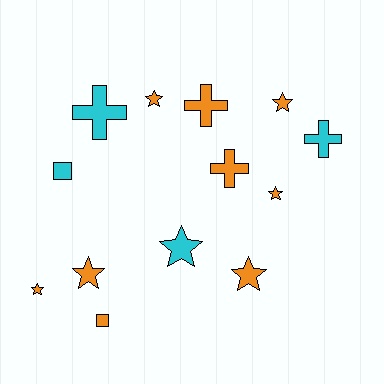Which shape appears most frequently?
Star, with 7 objects.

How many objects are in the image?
There are 13 objects.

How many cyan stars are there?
There is 1 cyan star.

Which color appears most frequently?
Orange, with 9 objects.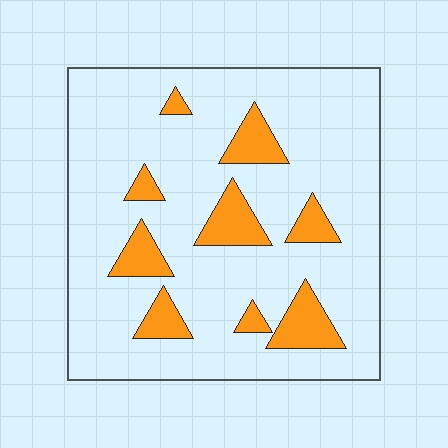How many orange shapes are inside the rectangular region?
9.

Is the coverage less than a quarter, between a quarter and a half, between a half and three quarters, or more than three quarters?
Less than a quarter.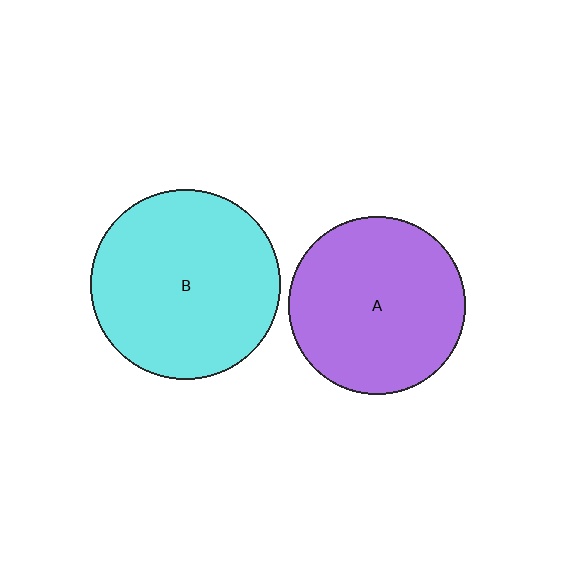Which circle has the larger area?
Circle B (cyan).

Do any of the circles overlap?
No, none of the circles overlap.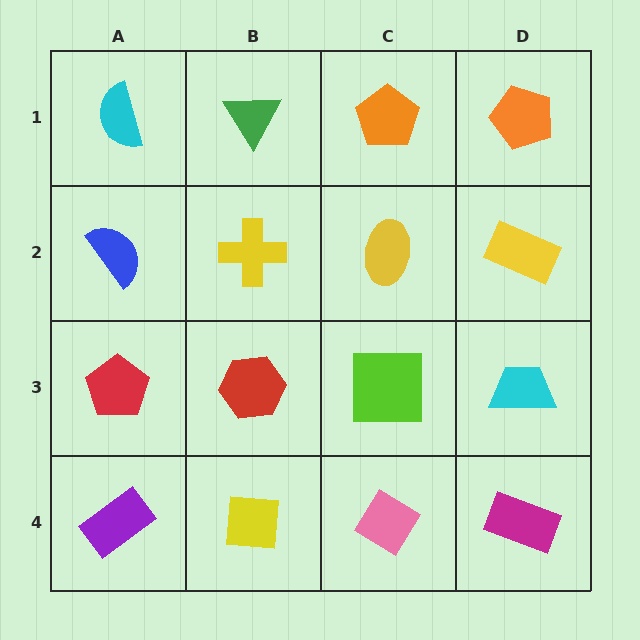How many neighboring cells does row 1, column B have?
3.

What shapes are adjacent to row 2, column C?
An orange pentagon (row 1, column C), a lime square (row 3, column C), a yellow cross (row 2, column B), a yellow rectangle (row 2, column D).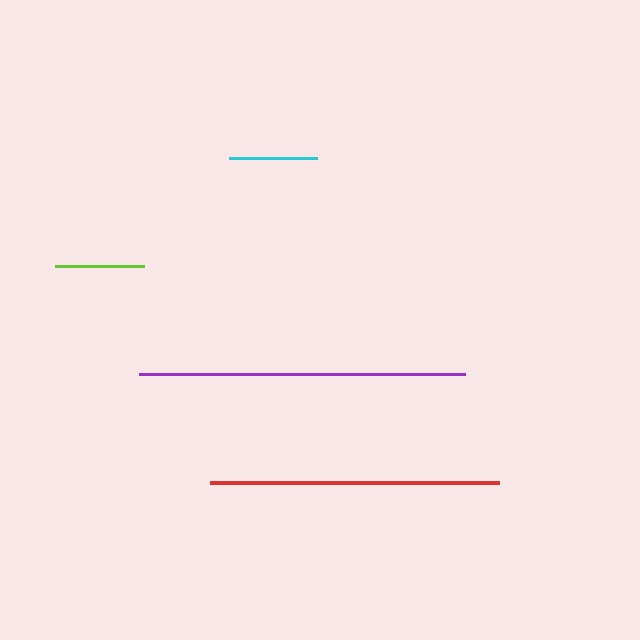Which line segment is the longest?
The purple line is the longest at approximately 326 pixels.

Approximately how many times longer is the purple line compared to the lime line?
The purple line is approximately 3.7 times the length of the lime line.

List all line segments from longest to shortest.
From longest to shortest: purple, red, lime, cyan.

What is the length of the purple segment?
The purple segment is approximately 326 pixels long.